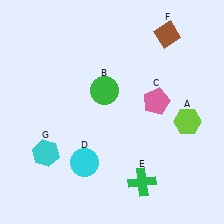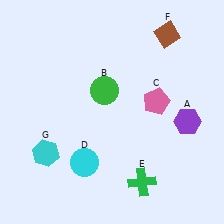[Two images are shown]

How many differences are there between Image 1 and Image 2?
There is 1 difference between the two images.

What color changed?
The hexagon (A) changed from lime in Image 1 to purple in Image 2.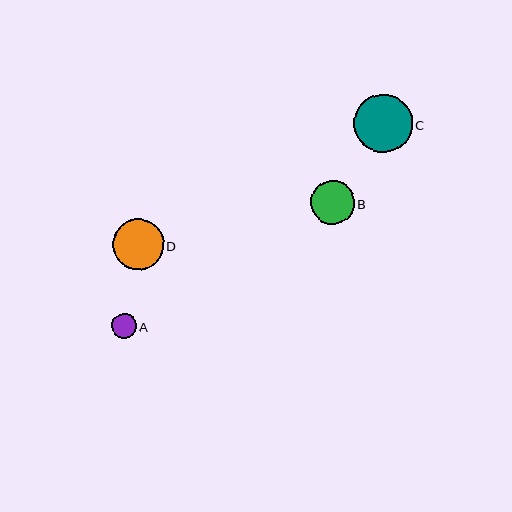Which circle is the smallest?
Circle A is the smallest with a size of approximately 25 pixels.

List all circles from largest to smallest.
From largest to smallest: C, D, B, A.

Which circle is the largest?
Circle C is the largest with a size of approximately 59 pixels.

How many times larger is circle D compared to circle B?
Circle D is approximately 1.2 times the size of circle B.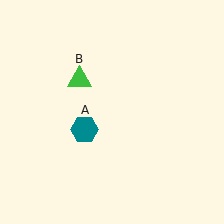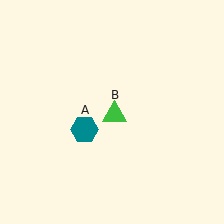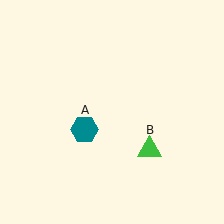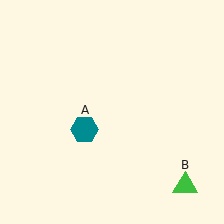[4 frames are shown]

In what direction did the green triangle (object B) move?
The green triangle (object B) moved down and to the right.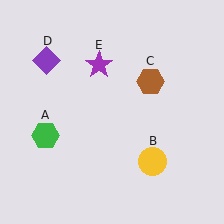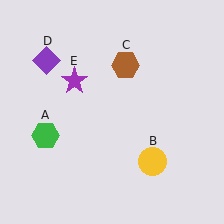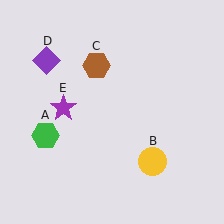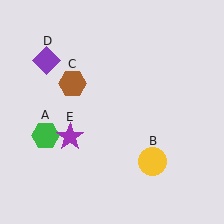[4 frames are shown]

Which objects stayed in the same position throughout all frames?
Green hexagon (object A) and yellow circle (object B) and purple diamond (object D) remained stationary.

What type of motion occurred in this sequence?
The brown hexagon (object C), purple star (object E) rotated counterclockwise around the center of the scene.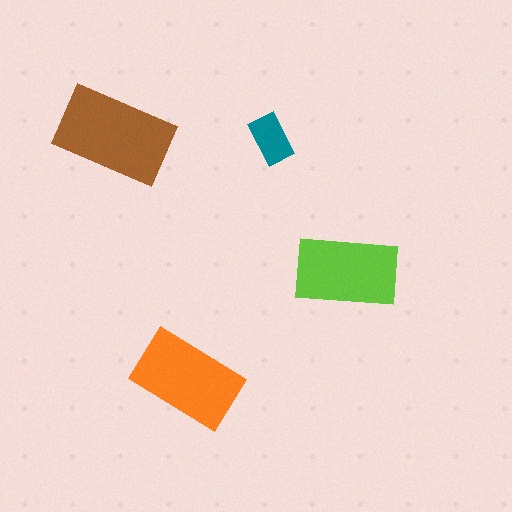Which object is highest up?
The brown rectangle is topmost.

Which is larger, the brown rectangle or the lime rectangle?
The brown one.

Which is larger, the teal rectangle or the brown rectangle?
The brown one.